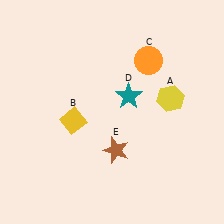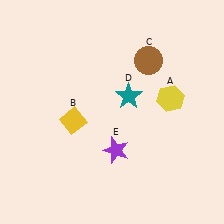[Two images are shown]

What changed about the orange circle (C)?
In Image 1, C is orange. In Image 2, it changed to brown.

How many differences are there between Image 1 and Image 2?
There are 2 differences between the two images.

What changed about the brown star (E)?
In Image 1, E is brown. In Image 2, it changed to purple.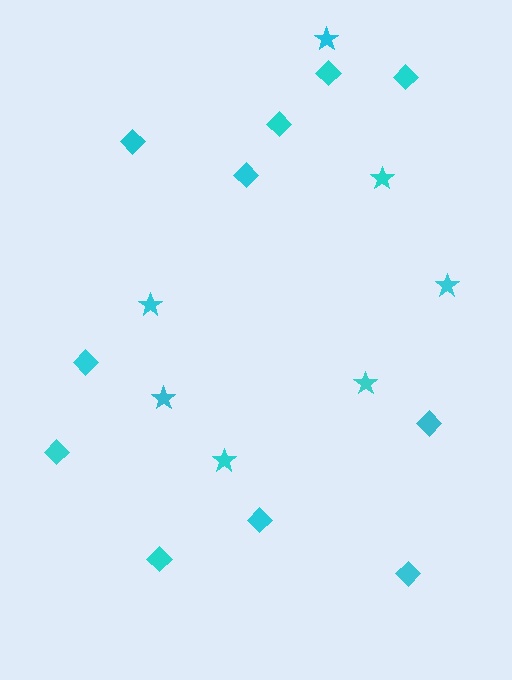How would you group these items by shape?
There are 2 groups: one group of diamonds (11) and one group of stars (7).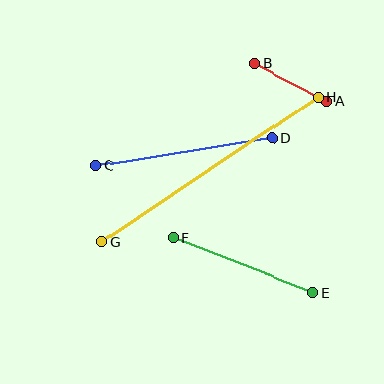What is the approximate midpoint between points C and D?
The midpoint is at approximately (184, 152) pixels.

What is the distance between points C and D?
The distance is approximately 179 pixels.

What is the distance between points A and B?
The distance is approximately 81 pixels.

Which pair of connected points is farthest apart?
Points G and H are farthest apart.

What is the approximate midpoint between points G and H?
The midpoint is at approximately (210, 170) pixels.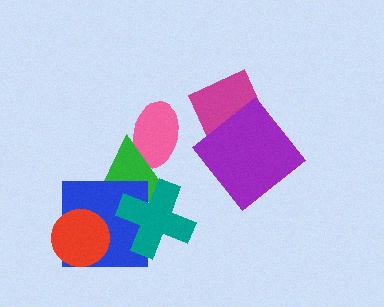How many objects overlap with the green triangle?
3 objects overlap with the green triangle.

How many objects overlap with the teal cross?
2 objects overlap with the teal cross.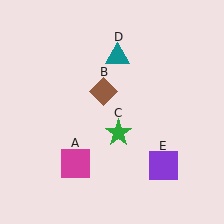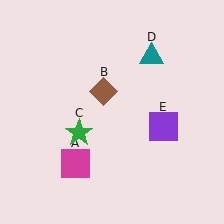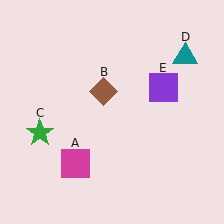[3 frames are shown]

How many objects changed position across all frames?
3 objects changed position: green star (object C), teal triangle (object D), purple square (object E).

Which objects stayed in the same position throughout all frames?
Magenta square (object A) and brown diamond (object B) remained stationary.